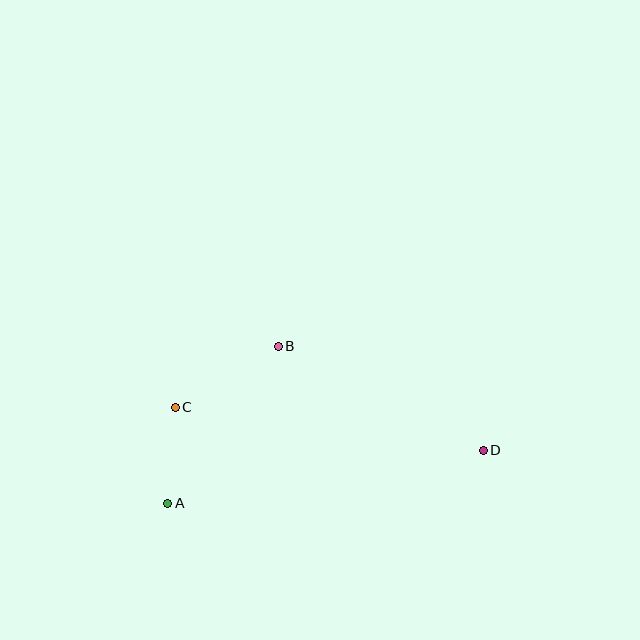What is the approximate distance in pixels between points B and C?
The distance between B and C is approximately 119 pixels.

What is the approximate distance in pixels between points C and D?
The distance between C and D is approximately 311 pixels.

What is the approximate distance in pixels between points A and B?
The distance between A and B is approximately 192 pixels.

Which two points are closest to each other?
Points A and C are closest to each other.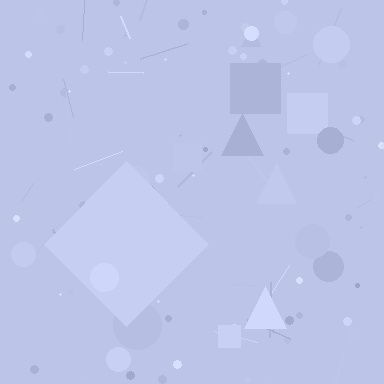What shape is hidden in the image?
A diamond is hidden in the image.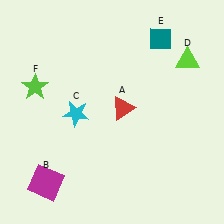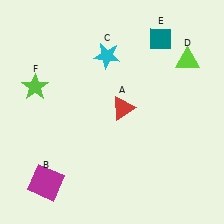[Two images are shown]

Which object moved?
The cyan star (C) moved up.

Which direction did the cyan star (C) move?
The cyan star (C) moved up.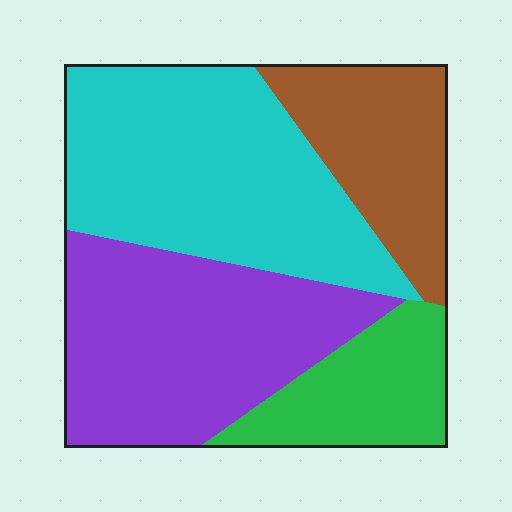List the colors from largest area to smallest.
From largest to smallest: cyan, purple, brown, green.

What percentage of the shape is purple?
Purple takes up about one third (1/3) of the shape.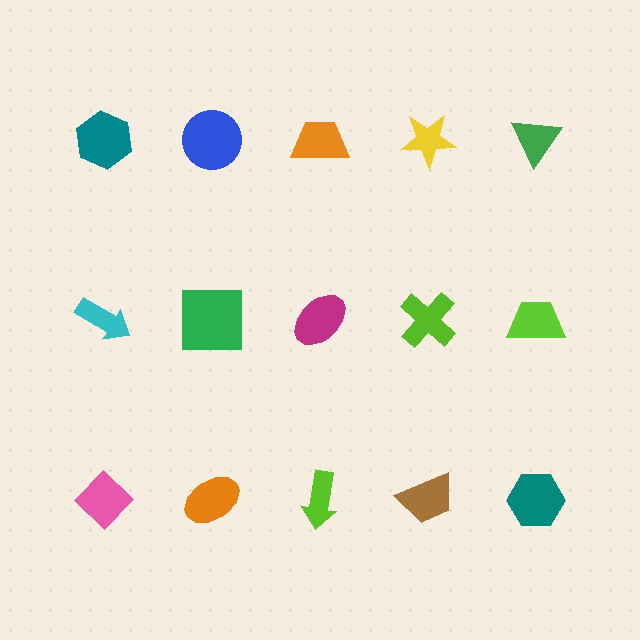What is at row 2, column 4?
A lime cross.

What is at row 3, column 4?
A brown trapezoid.